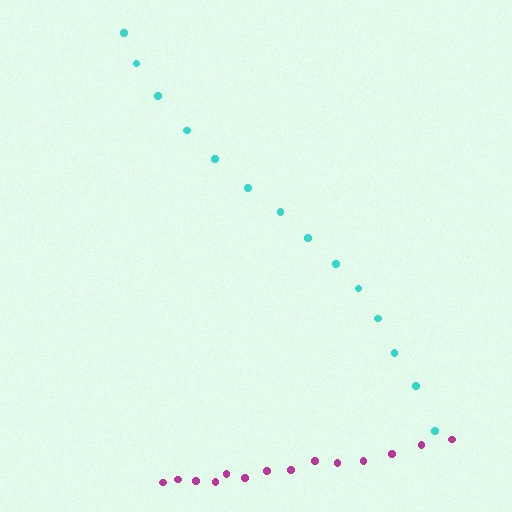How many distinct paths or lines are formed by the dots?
There are 2 distinct paths.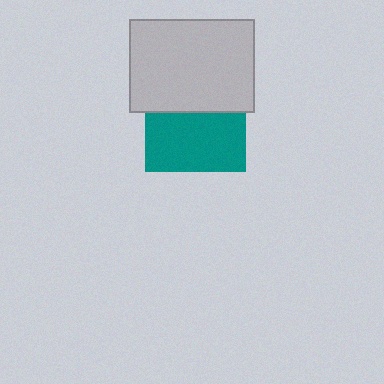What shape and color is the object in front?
The object in front is a light gray rectangle.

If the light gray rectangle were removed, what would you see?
You would see the complete teal square.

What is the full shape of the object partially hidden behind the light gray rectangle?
The partially hidden object is a teal square.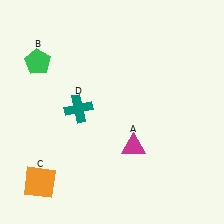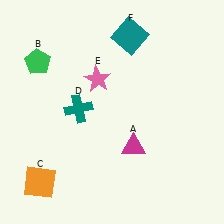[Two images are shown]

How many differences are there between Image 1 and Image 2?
There are 2 differences between the two images.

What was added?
A pink star (E), a teal square (F) were added in Image 2.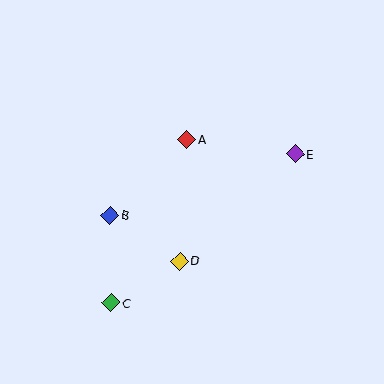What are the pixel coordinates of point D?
Point D is at (180, 261).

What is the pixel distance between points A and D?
The distance between A and D is 121 pixels.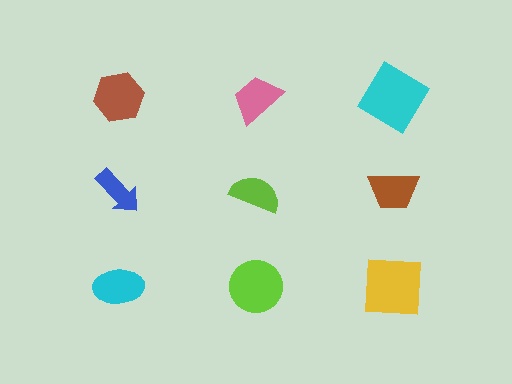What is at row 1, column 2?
A pink trapezoid.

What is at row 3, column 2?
A lime circle.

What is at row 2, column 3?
A brown trapezoid.